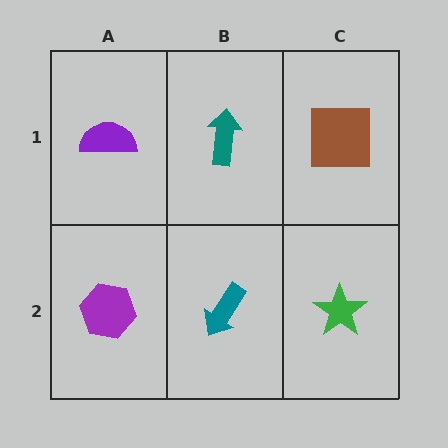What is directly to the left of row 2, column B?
A purple hexagon.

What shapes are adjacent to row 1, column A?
A purple hexagon (row 2, column A), a teal arrow (row 1, column B).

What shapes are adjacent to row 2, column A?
A purple semicircle (row 1, column A), a teal arrow (row 2, column B).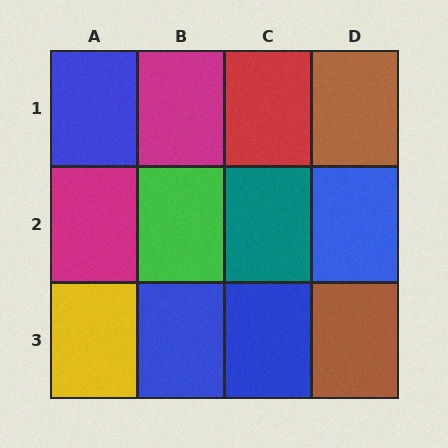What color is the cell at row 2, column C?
Teal.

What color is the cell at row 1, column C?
Red.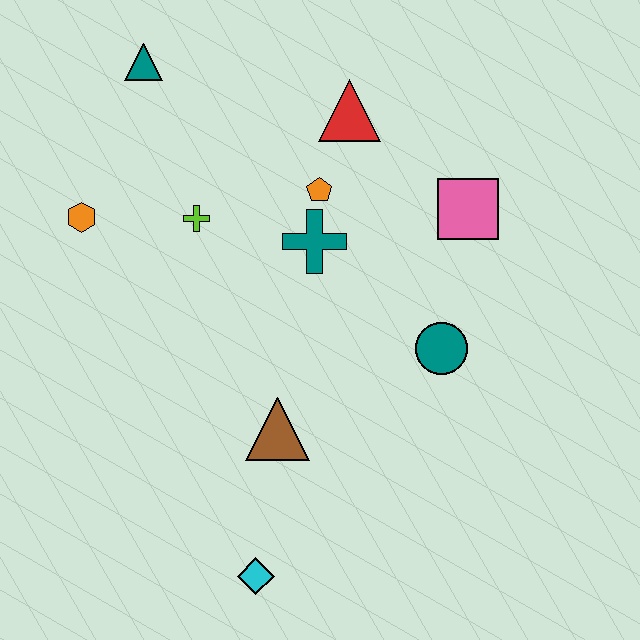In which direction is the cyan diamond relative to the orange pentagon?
The cyan diamond is below the orange pentagon.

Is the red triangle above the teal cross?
Yes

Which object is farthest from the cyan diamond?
The teal triangle is farthest from the cyan diamond.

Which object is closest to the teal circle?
The pink square is closest to the teal circle.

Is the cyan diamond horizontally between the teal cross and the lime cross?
Yes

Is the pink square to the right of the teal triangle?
Yes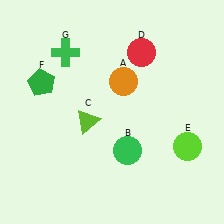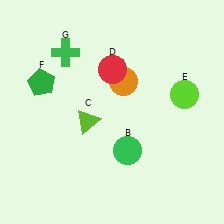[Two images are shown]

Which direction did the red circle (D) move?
The red circle (D) moved left.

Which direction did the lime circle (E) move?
The lime circle (E) moved up.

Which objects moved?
The objects that moved are: the red circle (D), the lime circle (E).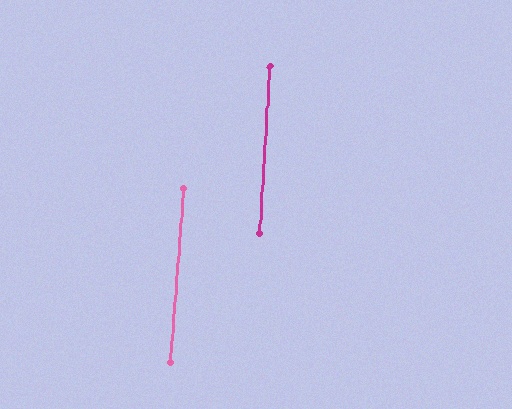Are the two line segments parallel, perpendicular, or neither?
Parallel — their directions differ by only 1.0°.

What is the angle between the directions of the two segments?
Approximately 1 degree.